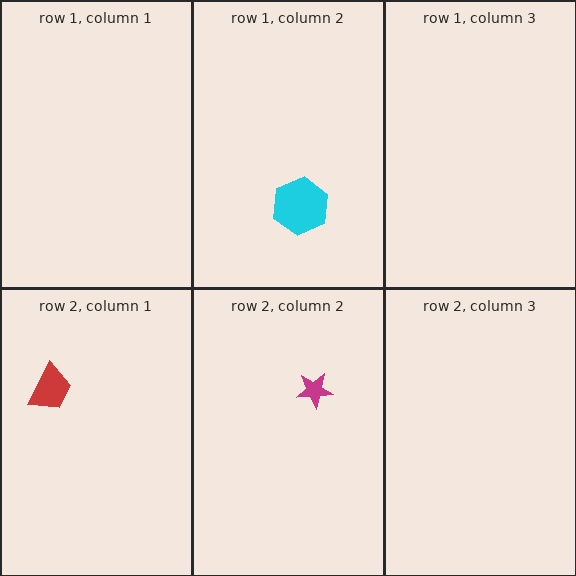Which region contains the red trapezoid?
The row 2, column 1 region.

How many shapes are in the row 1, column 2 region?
1.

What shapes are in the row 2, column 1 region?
The red trapezoid.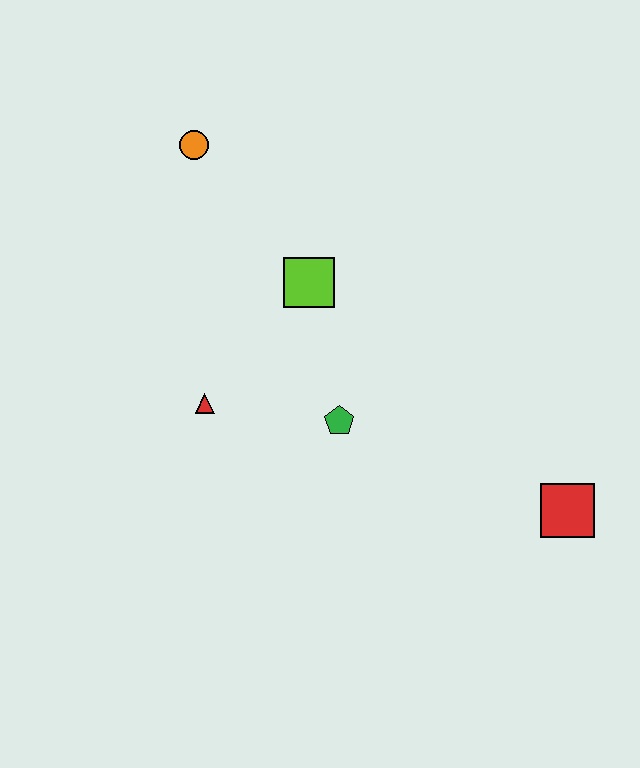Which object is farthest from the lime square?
The red square is farthest from the lime square.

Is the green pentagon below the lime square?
Yes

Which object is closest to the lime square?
The green pentagon is closest to the lime square.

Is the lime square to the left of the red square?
Yes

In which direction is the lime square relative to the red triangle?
The lime square is above the red triangle.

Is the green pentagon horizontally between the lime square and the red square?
Yes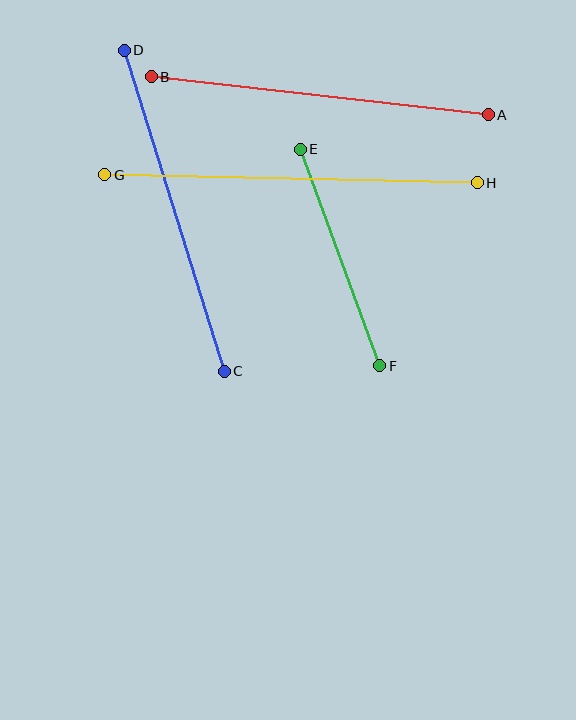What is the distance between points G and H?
The distance is approximately 373 pixels.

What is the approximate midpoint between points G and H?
The midpoint is at approximately (291, 179) pixels.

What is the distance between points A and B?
The distance is approximately 339 pixels.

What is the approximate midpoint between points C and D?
The midpoint is at approximately (174, 211) pixels.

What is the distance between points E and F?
The distance is approximately 231 pixels.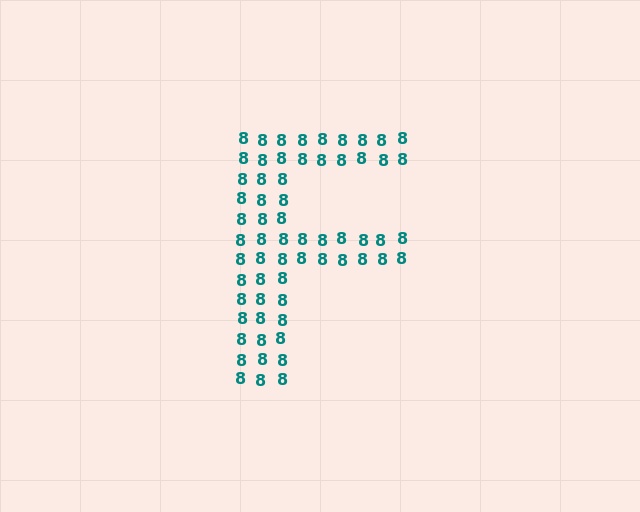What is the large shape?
The large shape is the letter F.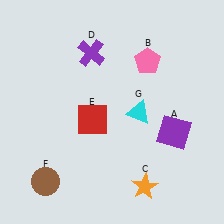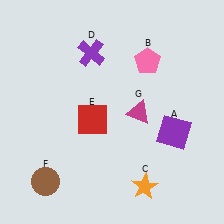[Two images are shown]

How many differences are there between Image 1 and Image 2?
There is 1 difference between the two images.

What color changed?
The triangle (G) changed from cyan in Image 1 to magenta in Image 2.